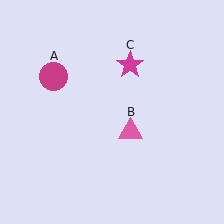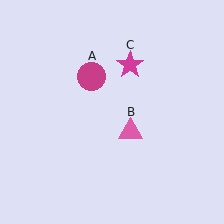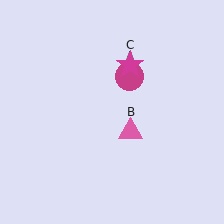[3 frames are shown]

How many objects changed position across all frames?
1 object changed position: magenta circle (object A).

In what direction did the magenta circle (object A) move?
The magenta circle (object A) moved right.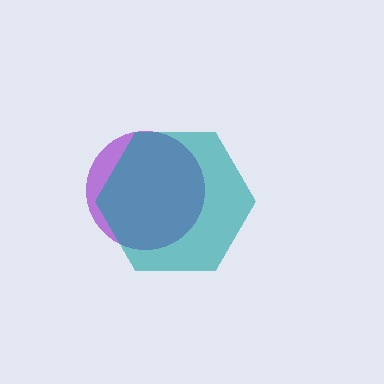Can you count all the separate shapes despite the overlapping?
Yes, there are 2 separate shapes.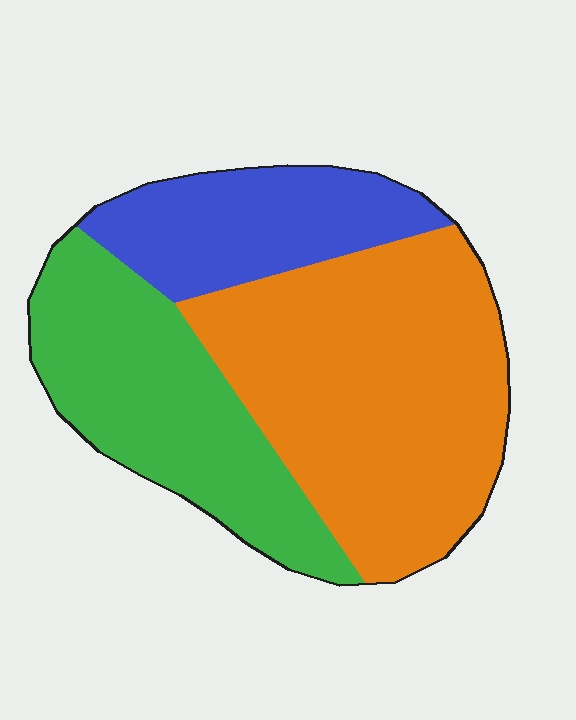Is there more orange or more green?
Orange.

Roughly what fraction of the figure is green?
Green takes up about one third (1/3) of the figure.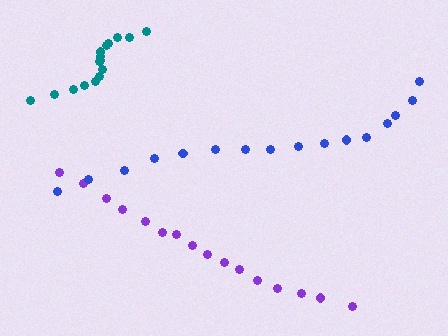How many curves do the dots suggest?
There are 3 distinct paths.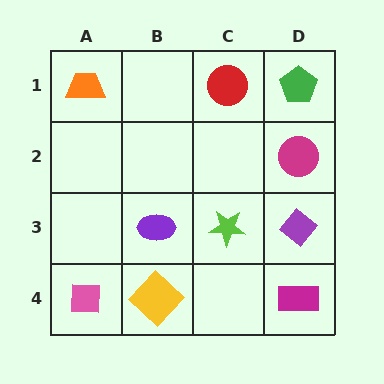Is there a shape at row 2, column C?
No, that cell is empty.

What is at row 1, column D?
A green pentagon.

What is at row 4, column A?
A pink square.